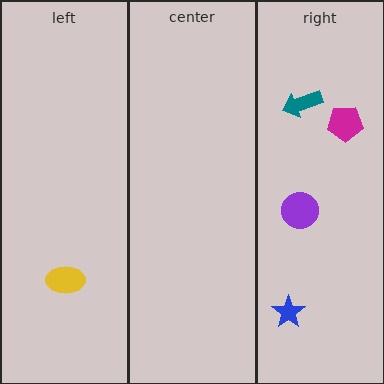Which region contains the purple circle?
The right region.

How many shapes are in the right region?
4.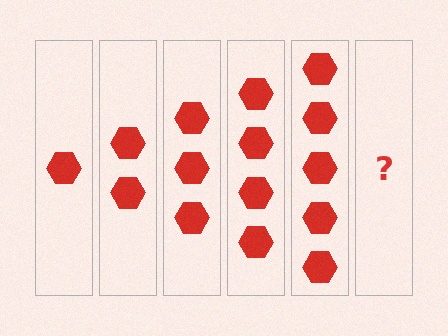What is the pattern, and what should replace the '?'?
The pattern is that each step adds one more hexagon. The '?' should be 6 hexagons.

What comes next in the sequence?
The next element should be 6 hexagons.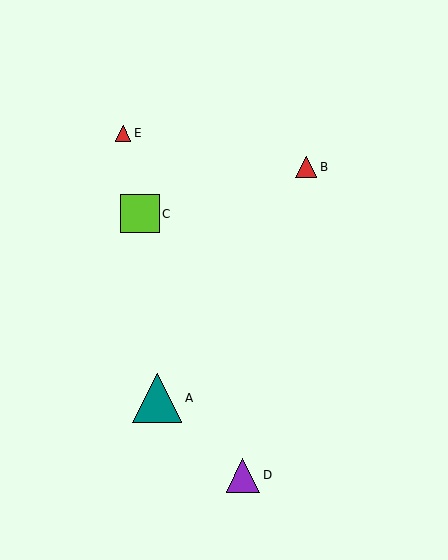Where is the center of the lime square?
The center of the lime square is at (140, 214).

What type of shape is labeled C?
Shape C is a lime square.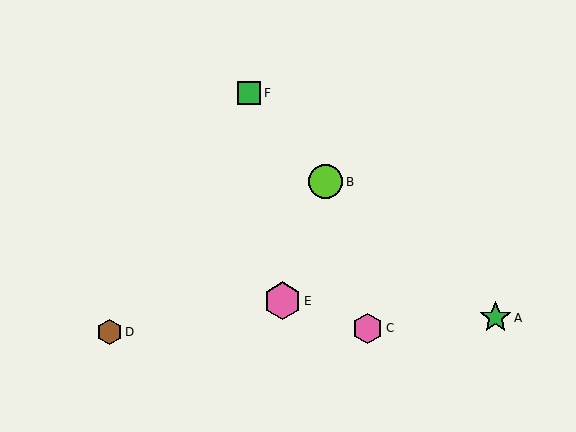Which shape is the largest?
The pink hexagon (labeled E) is the largest.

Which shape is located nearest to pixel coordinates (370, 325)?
The pink hexagon (labeled C) at (368, 328) is nearest to that location.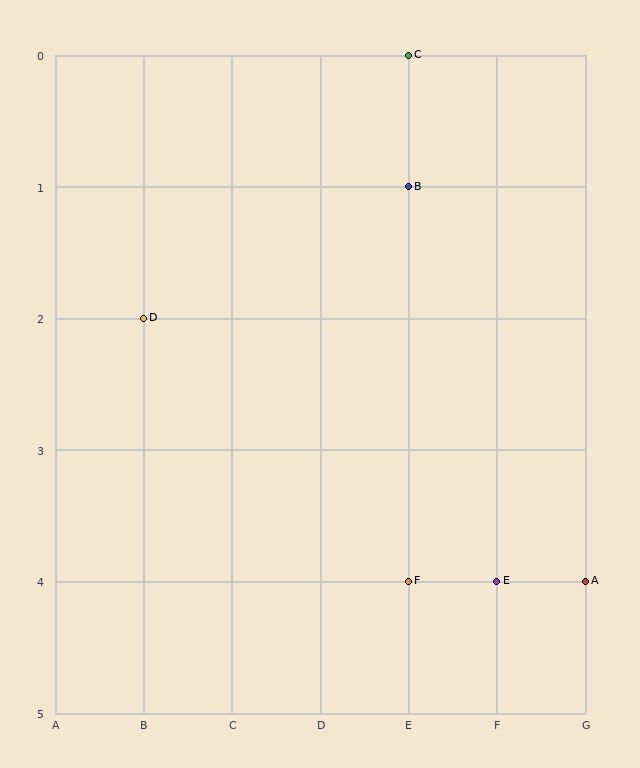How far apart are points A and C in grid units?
Points A and C are 2 columns and 4 rows apart (about 4.5 grid units diagonally).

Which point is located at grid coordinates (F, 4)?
Point E is at (F, 4).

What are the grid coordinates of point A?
Point A is at grid coordinates (G, 4).